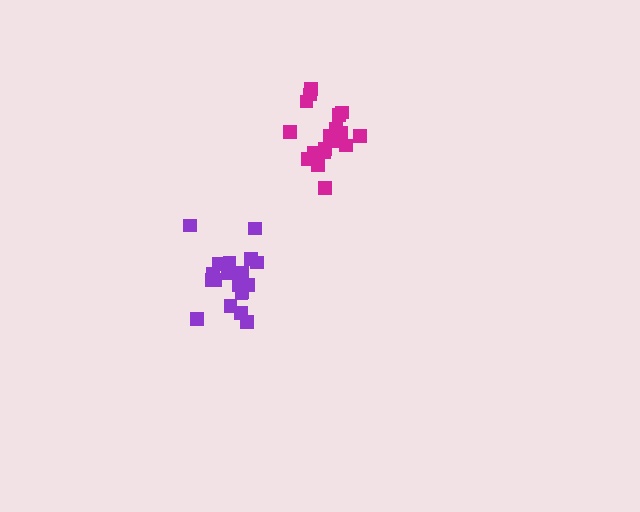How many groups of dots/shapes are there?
There are 2 groups.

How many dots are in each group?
Group 1: 18 dots, Group 2: 19 dots (37 total).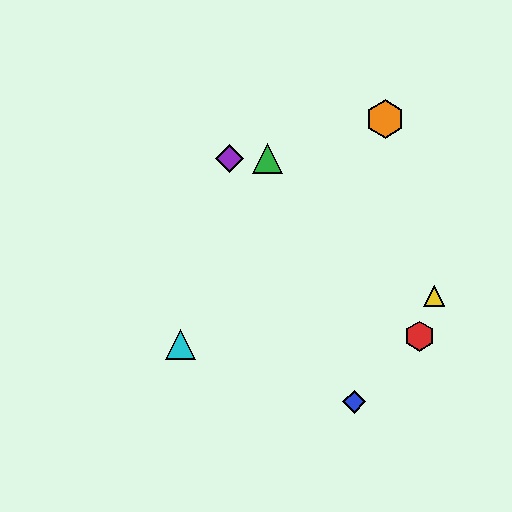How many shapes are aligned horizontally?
2 shapes (the green triangle, the purple diamond) are aligned horizontally.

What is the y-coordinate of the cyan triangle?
The cyan triangle is at y≈344.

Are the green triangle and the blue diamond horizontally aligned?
No, the green triangle is at y≈159 and the blue diamond is at y≈402.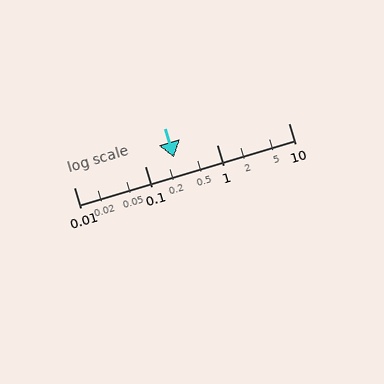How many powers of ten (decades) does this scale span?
The scale spans 3 decades, from 0.01 to 10.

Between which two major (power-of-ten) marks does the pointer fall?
The pointer is between 0.1 and 1.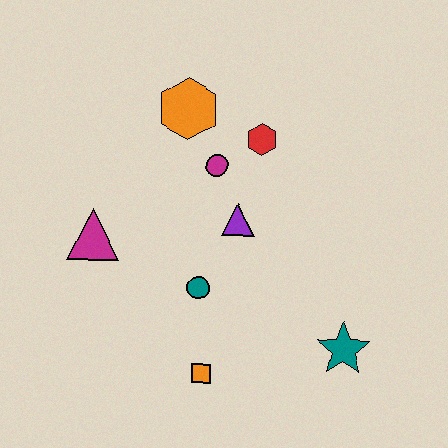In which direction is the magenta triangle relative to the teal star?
The magenta triangle is to the left of the teal star.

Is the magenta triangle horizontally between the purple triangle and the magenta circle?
No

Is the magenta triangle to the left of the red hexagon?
Yes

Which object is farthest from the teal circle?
The orange hexagon is farthest from the teal circle.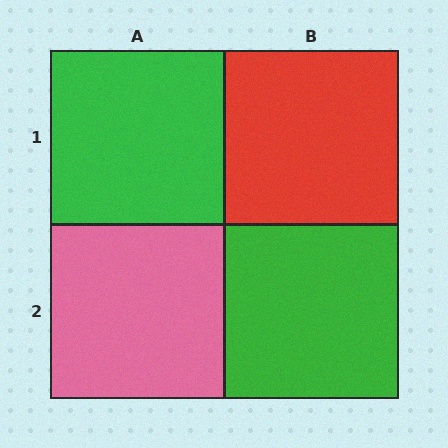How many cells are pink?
1 cell is pink.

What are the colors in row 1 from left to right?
Green, red.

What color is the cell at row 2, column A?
Pink.